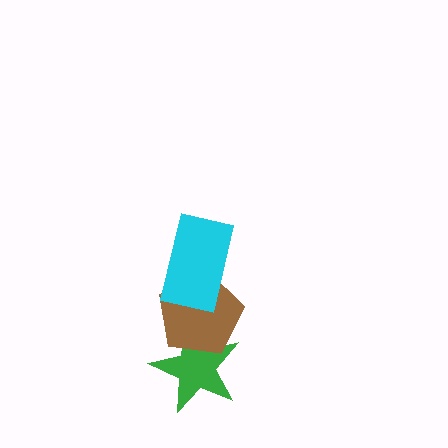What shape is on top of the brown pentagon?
The cyan rectangle is on top of the brown pentagon.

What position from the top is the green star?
The green star is 3rd from the top.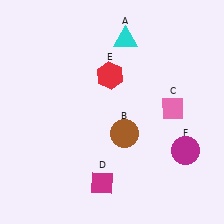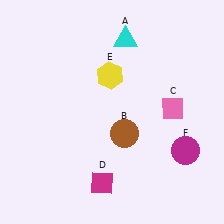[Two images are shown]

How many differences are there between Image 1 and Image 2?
There is 1 difference between the two images.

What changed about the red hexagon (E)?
In Image 1, E is red. In Image 2, it changed to yellow.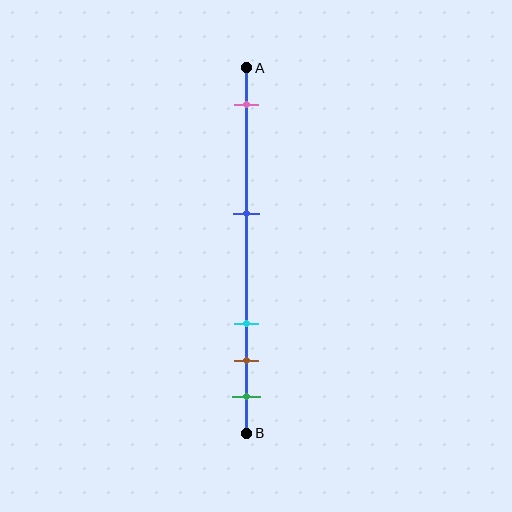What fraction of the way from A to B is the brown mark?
The brown mark is approximately 80% (0.8) of the way from A to B.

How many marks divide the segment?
There are 5 marks dividing the segment.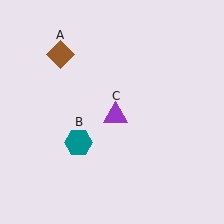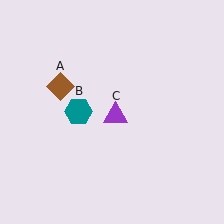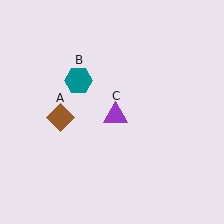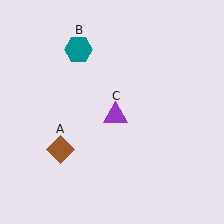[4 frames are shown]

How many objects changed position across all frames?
2 objects changed position: brown diamond (object A), teal hexagon (object B).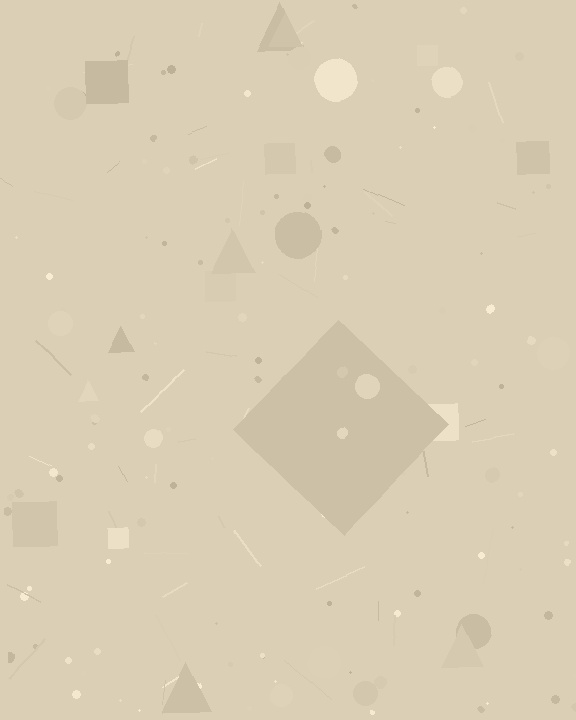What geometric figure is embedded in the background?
A diamond is embedded in the background.